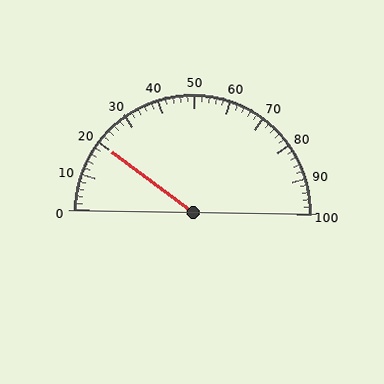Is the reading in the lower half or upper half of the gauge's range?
The reading is in the lower half of the range (0 to 100).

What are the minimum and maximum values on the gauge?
The gauge ranges from 0 to 100.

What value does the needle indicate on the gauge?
The needle indicates approximately 20.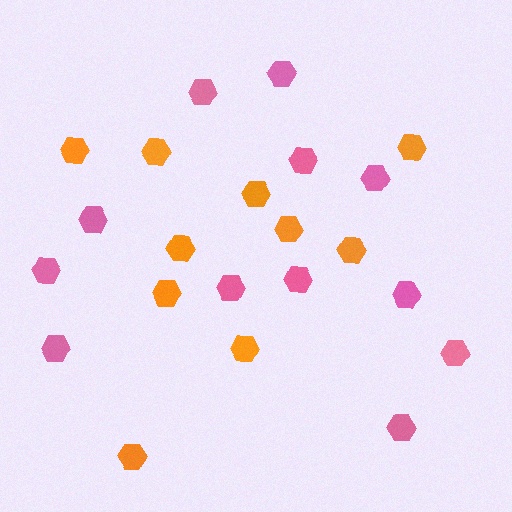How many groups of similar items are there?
There are 2 groups: one group of pink hexagons (12) and one group of orange hexagons (10).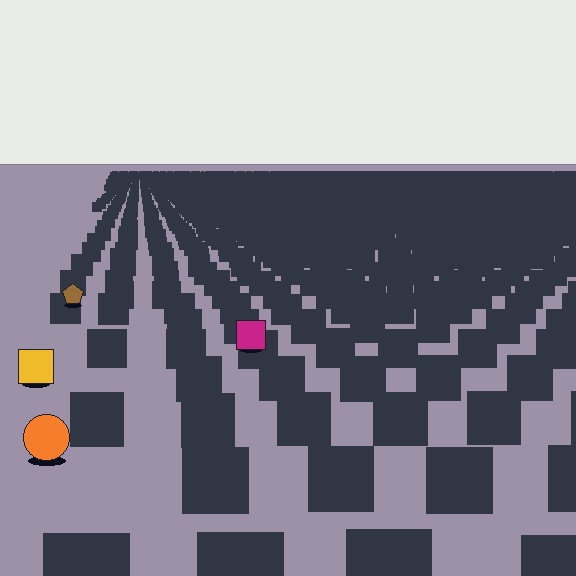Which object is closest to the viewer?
The orange circle is closest. The texture marks near it are larger and more spread out.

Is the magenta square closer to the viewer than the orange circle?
No. The orange circle is closer — you can tell from the texture gradient: the ground texture is coarser near it.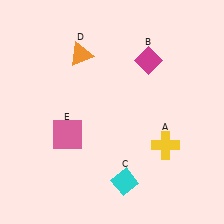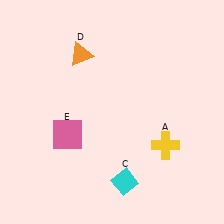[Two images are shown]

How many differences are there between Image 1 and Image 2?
There is 1 difference between the two images.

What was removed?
The magenta diamond (B) was removed in Image 2.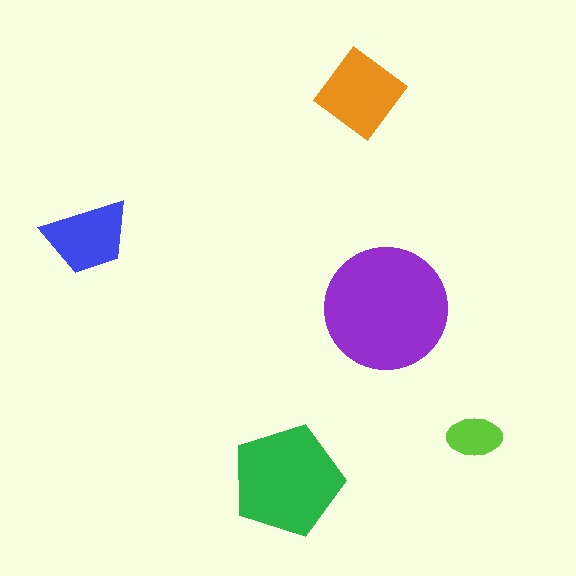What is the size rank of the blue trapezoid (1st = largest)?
4th.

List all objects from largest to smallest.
The purple circle, the green pentagon, the orange diamond, the blue trapezoid, the lime ellipse.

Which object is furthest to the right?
The lime ellipse is rightmost.